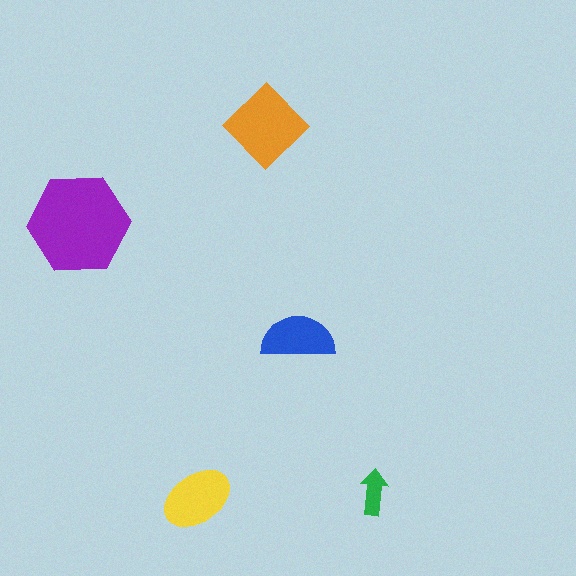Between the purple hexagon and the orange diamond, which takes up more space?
The purple hexagon.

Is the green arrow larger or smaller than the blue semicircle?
Smaller.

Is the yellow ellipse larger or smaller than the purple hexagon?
Smaller.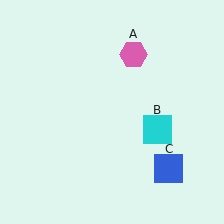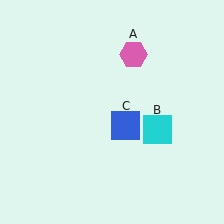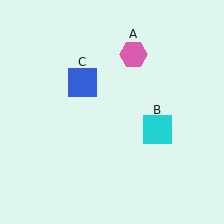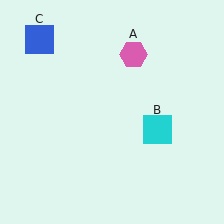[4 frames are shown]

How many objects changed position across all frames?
1 object changed position: blue square (object C).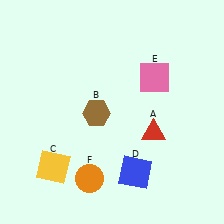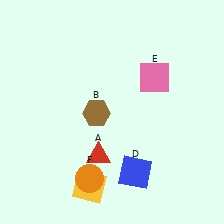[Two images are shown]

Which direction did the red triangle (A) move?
The red triangle (A) moved left.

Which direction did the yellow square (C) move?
The yellow square (C) moved right.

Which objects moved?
The objects that moved are: the red triangle (A), the yellow square (C).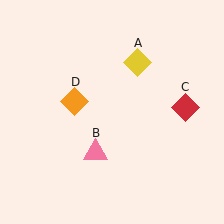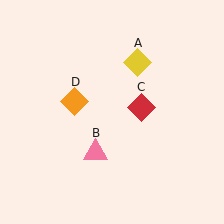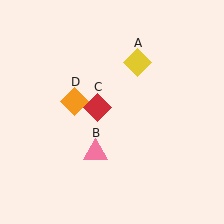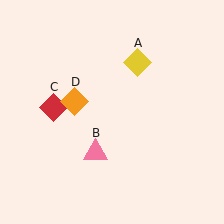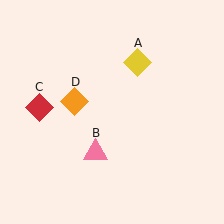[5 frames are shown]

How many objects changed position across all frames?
1 object changed position: red diamond (object C).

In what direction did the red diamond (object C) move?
The red diamond (object C) moved left.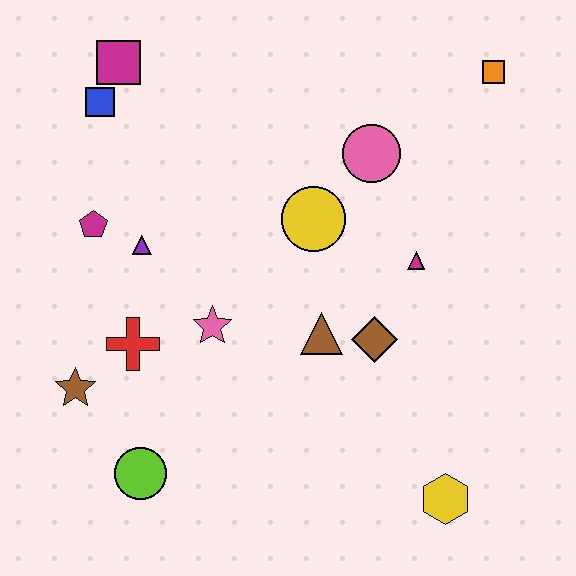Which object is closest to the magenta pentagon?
The purple triangle is closest to the magenta pentagon.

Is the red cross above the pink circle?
No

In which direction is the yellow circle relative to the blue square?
The yellow circle is to the right of the blue square.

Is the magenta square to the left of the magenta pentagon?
No